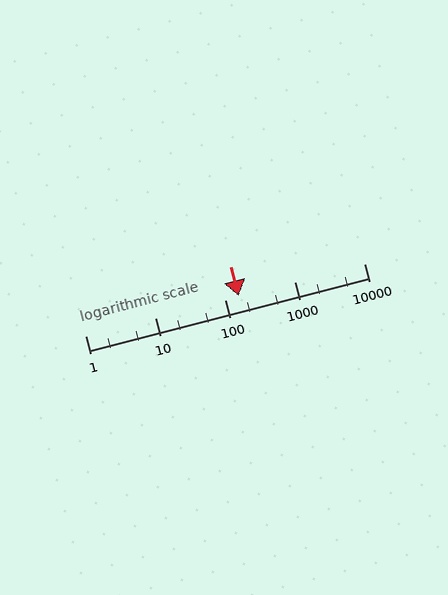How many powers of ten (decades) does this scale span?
The scale spans 4 decades, from 1 to 10000.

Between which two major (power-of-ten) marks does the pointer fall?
The pointer is between 100 and 1000.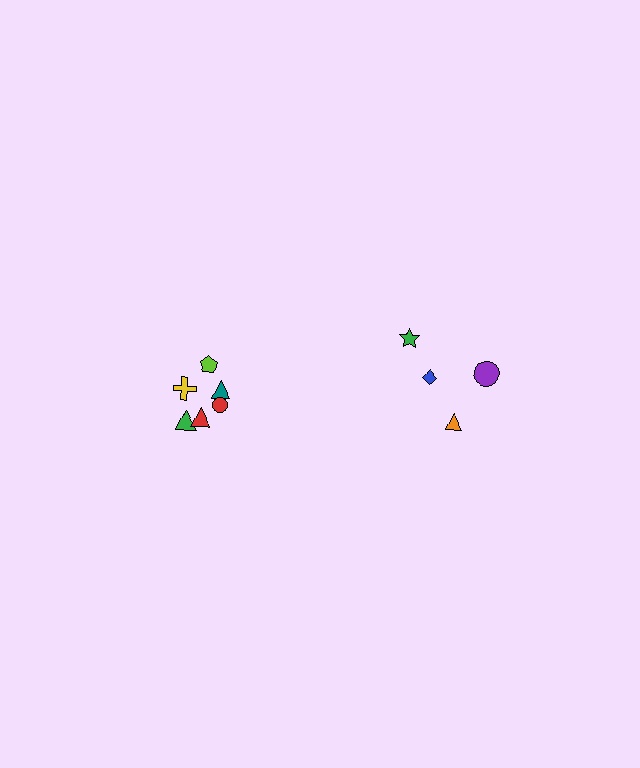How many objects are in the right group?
There are 4 objects.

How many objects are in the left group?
There are 6 objects.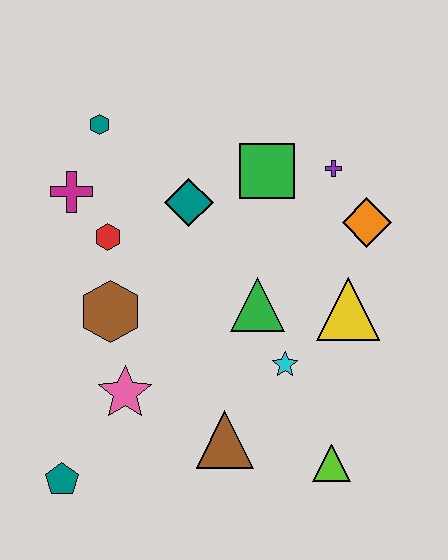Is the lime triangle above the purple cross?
No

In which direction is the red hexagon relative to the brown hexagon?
The red hexagon is above the brown hexagon.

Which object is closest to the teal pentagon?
The pink star is closest to the teal pentagon.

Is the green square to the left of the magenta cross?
No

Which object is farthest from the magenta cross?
The lime triangle is farthest from the magenta cross.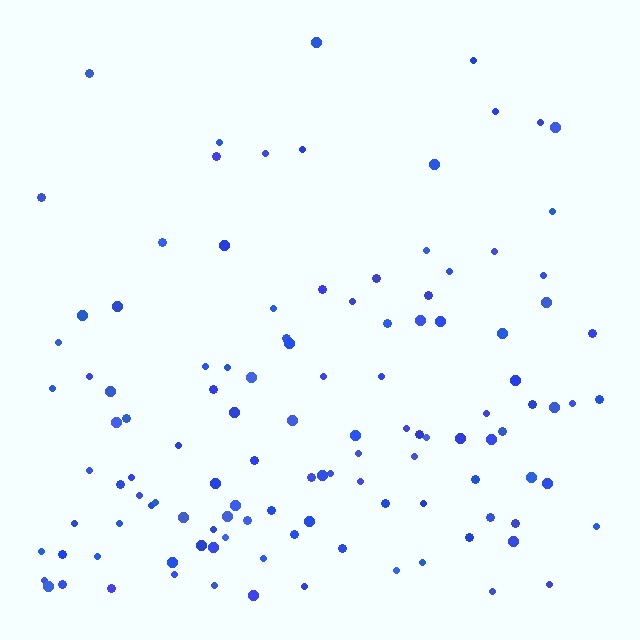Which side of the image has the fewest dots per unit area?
The top.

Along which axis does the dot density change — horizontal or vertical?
Vertical.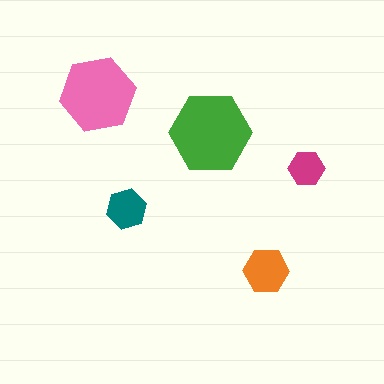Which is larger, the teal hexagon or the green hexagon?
The green one.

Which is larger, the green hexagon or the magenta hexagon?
The green one.